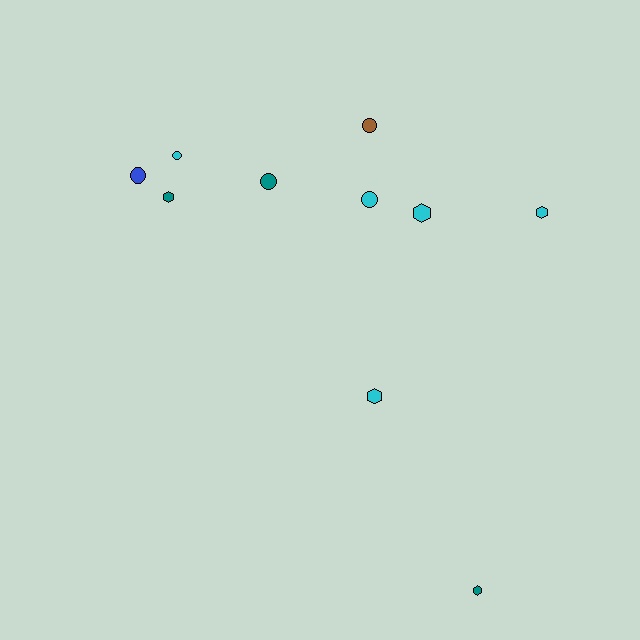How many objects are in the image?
There are 10 objects.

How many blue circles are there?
There is 1 blue circle.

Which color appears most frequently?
Cyan, with 5 objects.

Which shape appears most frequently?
Circle, with 5 objects.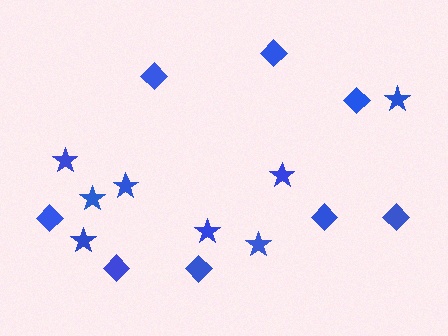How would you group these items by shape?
There are 2 groups: one group of diamonds (8) and one group of stars (8).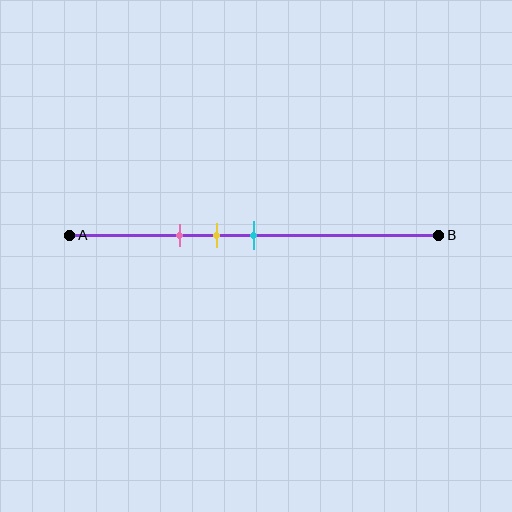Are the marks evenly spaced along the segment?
Yes, the marks are approximately evenly spaced.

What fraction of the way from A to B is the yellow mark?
The yellow mark is approximately 40% (0.4) of the way from A to B.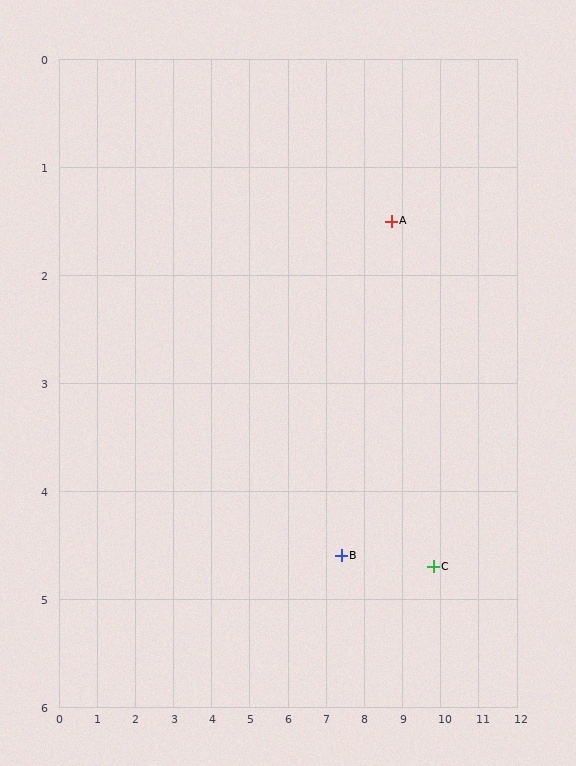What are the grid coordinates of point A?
Point A is at approximately (8.7, 1.5).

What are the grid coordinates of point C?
Point C is at approximately (9.8, 4.7).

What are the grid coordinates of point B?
Point B is at approximately (7.4, 4.6).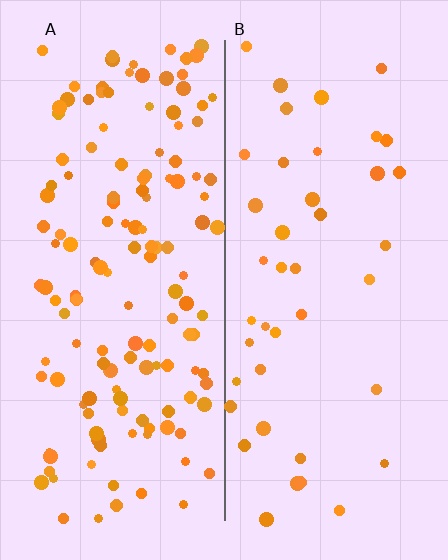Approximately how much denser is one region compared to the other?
Approximately 3.4× — region A over region B.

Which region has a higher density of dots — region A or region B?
A (the left).